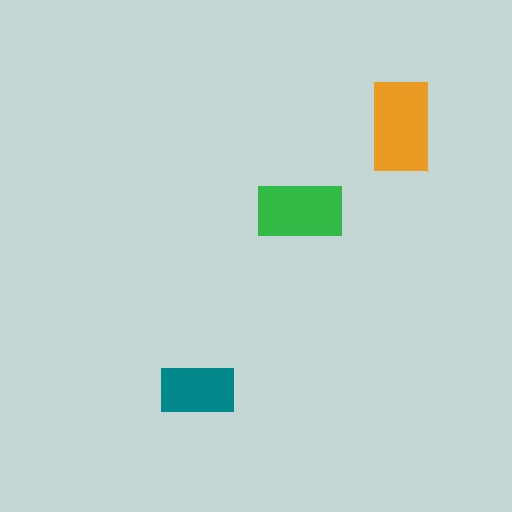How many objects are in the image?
There are 3 objects in the image.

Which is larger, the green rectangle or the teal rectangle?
The green one.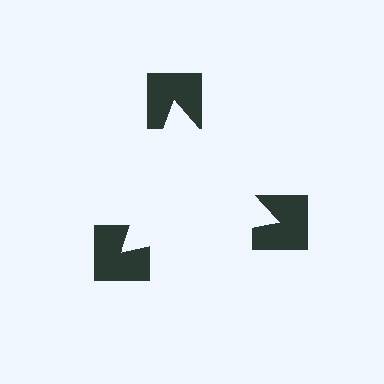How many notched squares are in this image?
There are 3 — one at each vertex of the illusory triangle.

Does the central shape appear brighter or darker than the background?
It typically appears slightly brighter than the background, even though no actual brightness change is drawn.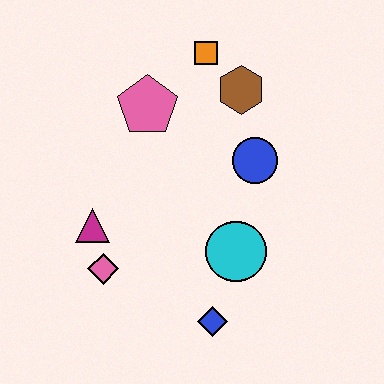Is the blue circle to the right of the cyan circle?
Yes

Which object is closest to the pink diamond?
The magenta triangle is closest to the pink diamond.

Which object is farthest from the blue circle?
The pink diamond is farthest from the blue circle.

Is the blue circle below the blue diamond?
No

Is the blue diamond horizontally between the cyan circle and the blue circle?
No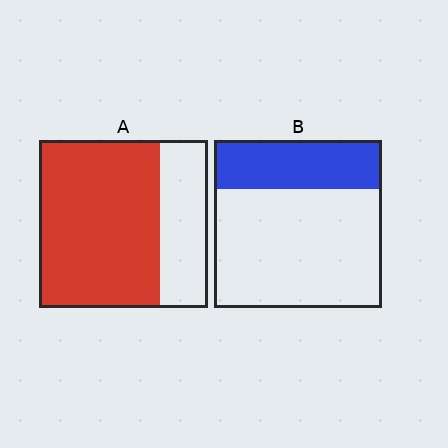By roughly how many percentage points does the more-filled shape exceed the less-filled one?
By roughly 40 percentage points (A over B).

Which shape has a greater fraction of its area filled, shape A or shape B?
Shape A.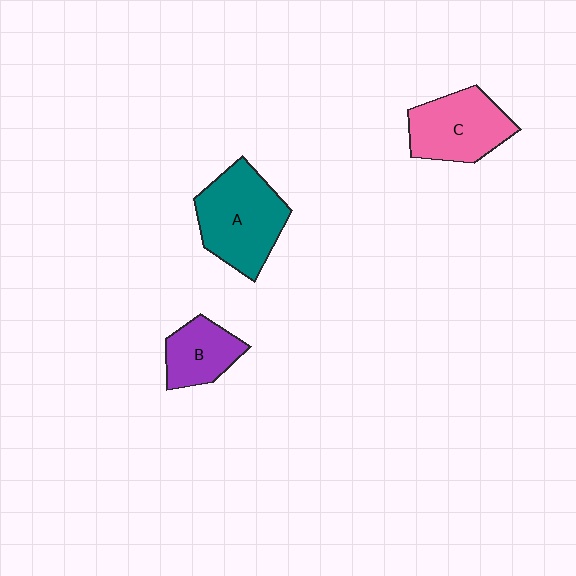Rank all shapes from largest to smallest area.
From largest to smallest: A (teal), C (pink), B (purple).